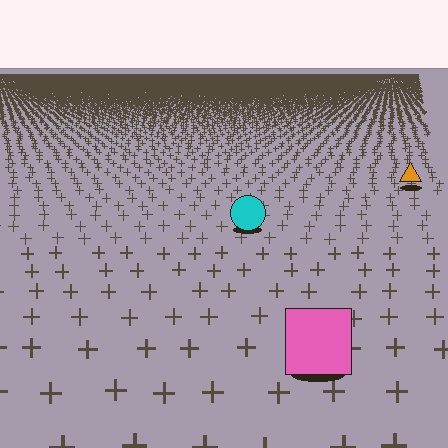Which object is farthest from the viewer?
The orange triangle is farthest from the viewer. It appears smaller and the ground texture around it is denser.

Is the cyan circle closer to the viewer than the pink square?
No. The pink square is closer — you can tell from the texture gradient: the ground texture is coarser near it.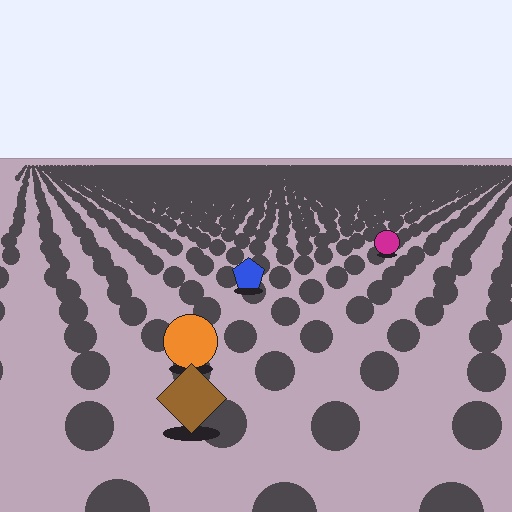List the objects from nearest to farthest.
From nearest to farthest: the brown diamond, the orange circle, the blue pentagon, the magenta circle.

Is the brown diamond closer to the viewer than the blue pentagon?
Yes. The brown diamond is closer — you can tell from the texture gradient: the ground texture is coarser near it.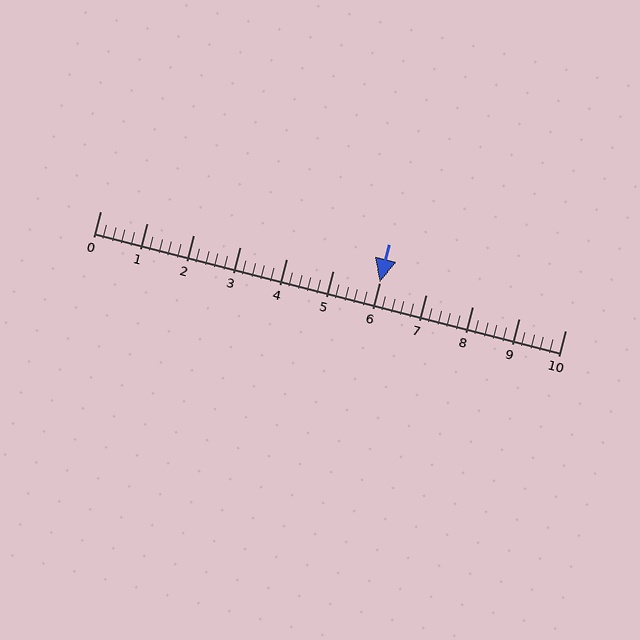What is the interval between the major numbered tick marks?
The major tick marks are spaced 1 units apart.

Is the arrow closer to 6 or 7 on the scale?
The arrow is closer to 6.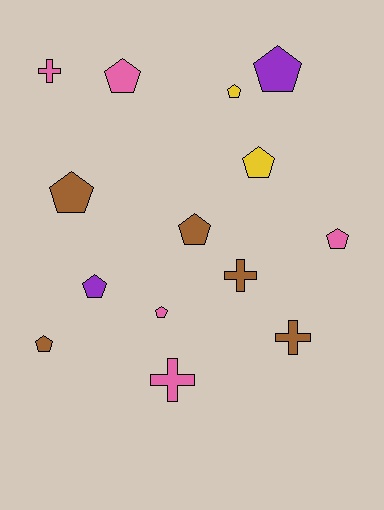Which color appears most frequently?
Brown, with 5 objects.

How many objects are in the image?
There are 14 objects.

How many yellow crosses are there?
There are no yellow crosses.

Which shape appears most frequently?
Pentagon, with 10 objects.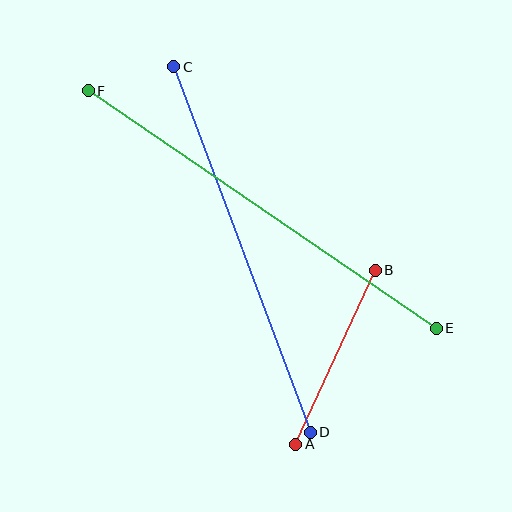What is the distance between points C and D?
The distance is approximately 390 pixels.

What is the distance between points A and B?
The distance is approximately 191 pixels.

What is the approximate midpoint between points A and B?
The midpoint is at approximately (336, 357) pixels.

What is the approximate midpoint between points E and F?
The midpoint is at approximately (262, 209) pixels.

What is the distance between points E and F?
The distance is approximately 421 pixels.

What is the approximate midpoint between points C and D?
The midpoint is at approximately (242, 249) pixels.